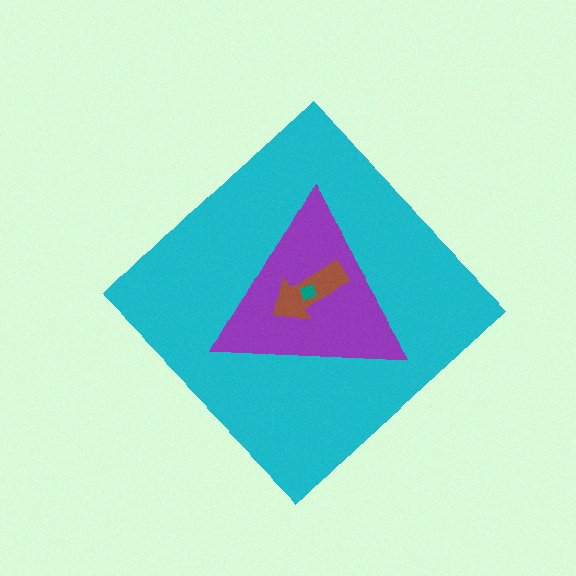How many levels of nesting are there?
4.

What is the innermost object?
The teal square.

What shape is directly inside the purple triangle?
The brown arrow.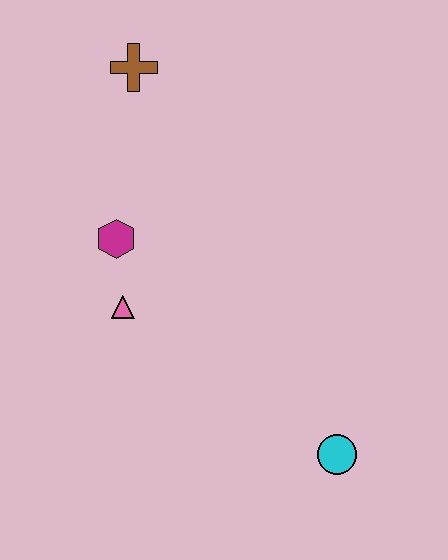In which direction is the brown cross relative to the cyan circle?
The brown cross is above the cyan circle.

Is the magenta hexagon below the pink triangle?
No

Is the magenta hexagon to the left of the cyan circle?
Yes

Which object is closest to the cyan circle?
The pink triangle is closest to the cyan circle.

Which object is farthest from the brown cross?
The cyan circle is farthest from the brown cross.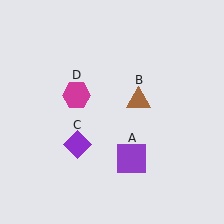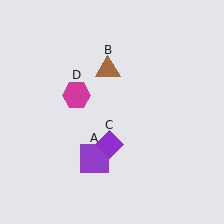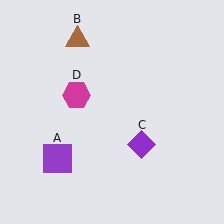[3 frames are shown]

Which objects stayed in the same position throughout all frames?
Magenta hexagon (object D) remained stationary.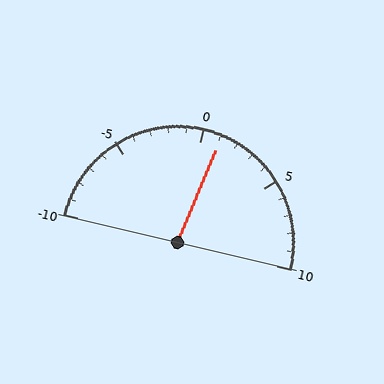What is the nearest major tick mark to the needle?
The nearest major tick mark is 0.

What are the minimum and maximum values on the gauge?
The gauge ranges from -10 to 10.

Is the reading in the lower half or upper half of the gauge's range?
The reading is in the upper half of the range (-10 to 10).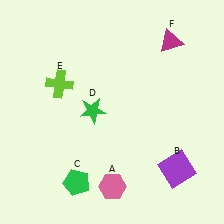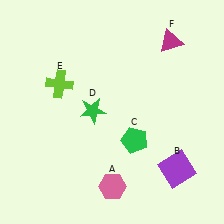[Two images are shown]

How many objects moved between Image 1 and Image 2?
1 object moved between the two images.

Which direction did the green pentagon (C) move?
The green pentagon (C) moved right.